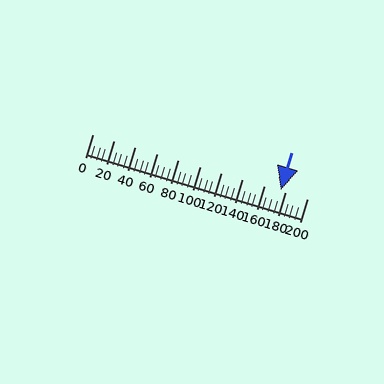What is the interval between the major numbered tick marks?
The major tick marks are spaced 20 units apart.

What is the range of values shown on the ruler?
The ruler shows values from 0 to 200.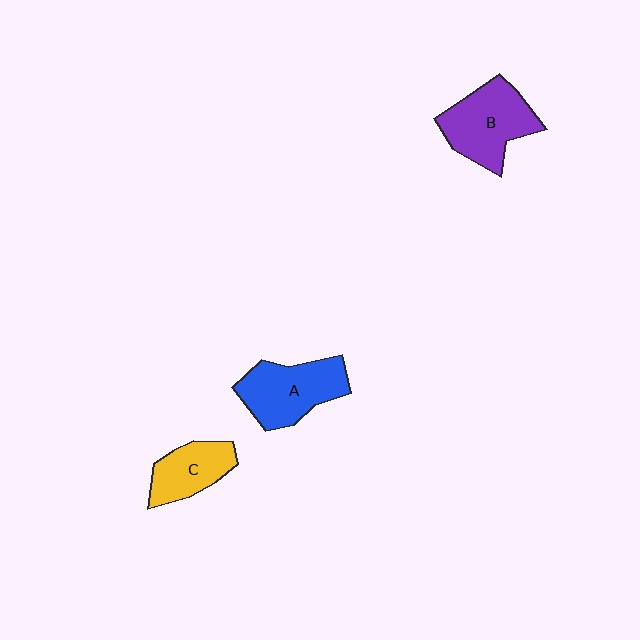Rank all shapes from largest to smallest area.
From largest to smallest: B (purple), A (blue), C (yellow).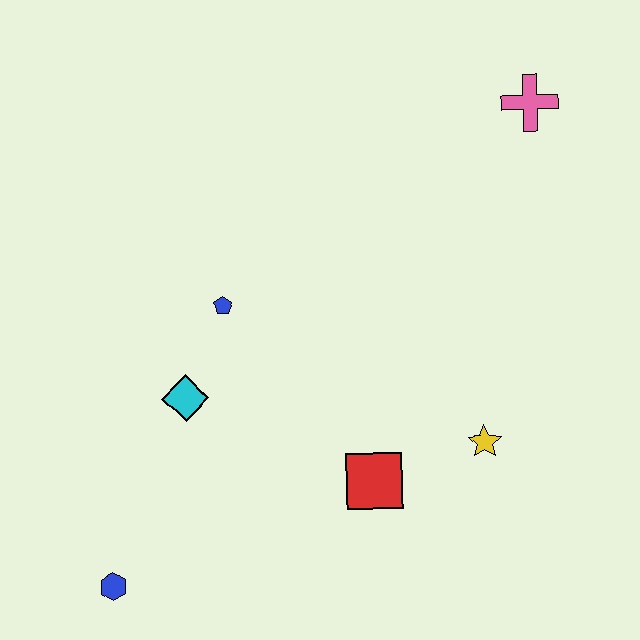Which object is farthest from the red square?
The pink cross is farthest from the red square.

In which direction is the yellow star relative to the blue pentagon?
The yellow star is to the right of the blue pentagon.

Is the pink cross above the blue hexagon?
Yes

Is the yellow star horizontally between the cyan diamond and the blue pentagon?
No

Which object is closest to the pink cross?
The yellow star is closest to the pink cross.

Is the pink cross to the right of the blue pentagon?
Yes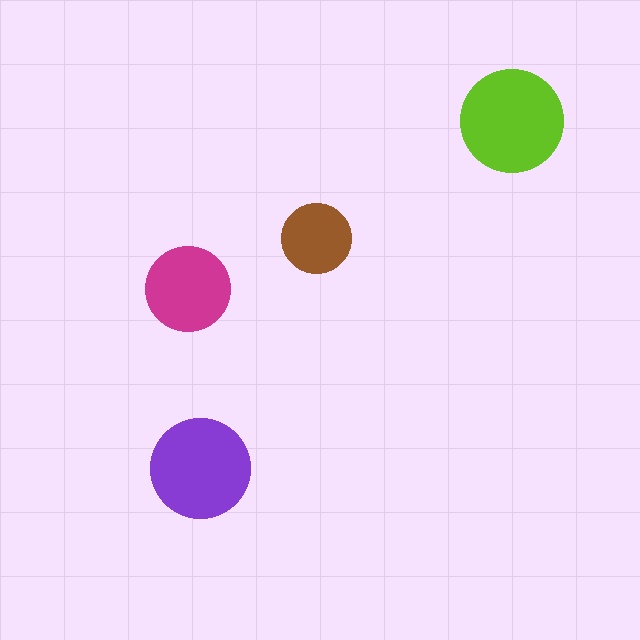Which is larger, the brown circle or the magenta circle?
The magenta one.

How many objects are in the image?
There are 4 objects in the image.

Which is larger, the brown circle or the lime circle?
The lime one.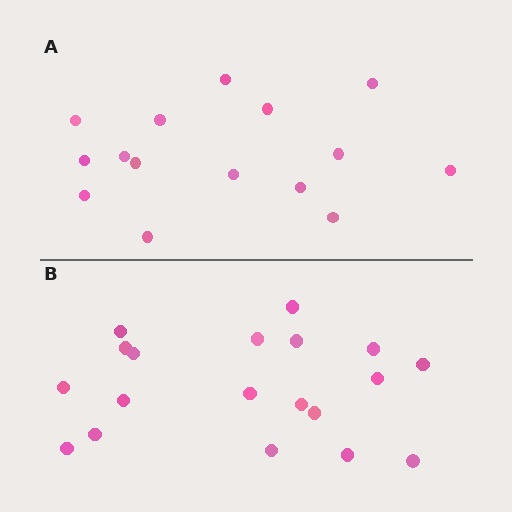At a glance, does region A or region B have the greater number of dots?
Region B (the bottom region) has more dots.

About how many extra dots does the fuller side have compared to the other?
Region B has about 4 more dots than region A.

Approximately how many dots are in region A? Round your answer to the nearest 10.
About 20 dots. (The exact count is 15, which rounds to 20.)